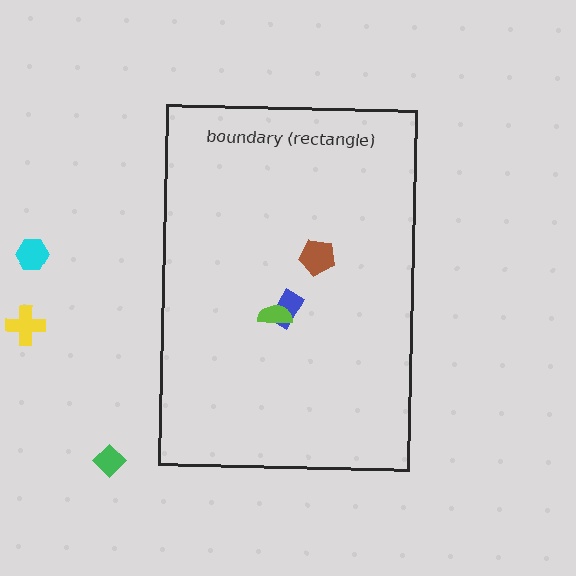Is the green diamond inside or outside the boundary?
Outside.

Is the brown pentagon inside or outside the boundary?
Inside.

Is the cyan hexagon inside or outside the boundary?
Outside.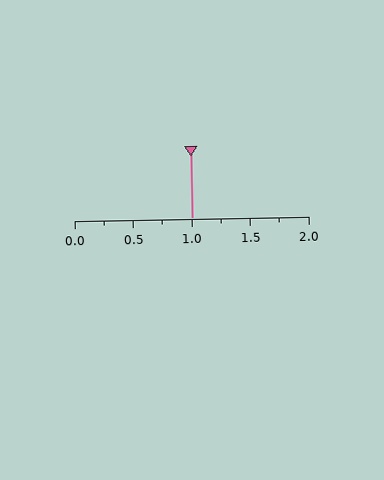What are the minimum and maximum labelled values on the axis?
The axis runs from 0.0 to 2.0.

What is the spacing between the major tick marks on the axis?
The major ticks are spaced 0.5 apart.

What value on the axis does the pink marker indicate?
The marker indicates approximately 1.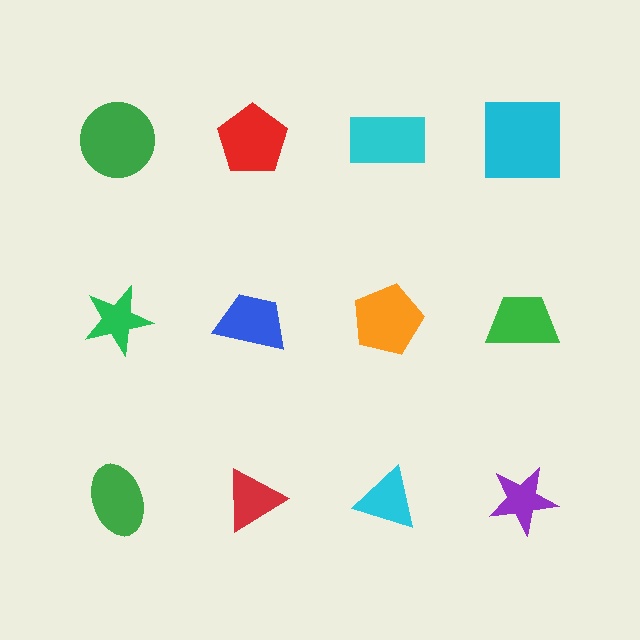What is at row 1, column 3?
A cyan rectangle.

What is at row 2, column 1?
A green star.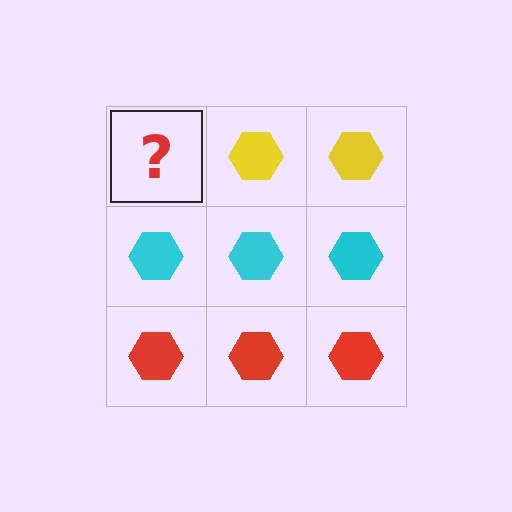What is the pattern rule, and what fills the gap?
The rule is that each row has a consistent color. The gap should be filled with a yellow hexagon.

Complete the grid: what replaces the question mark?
The question mark should be replaced with a yellow hexagon.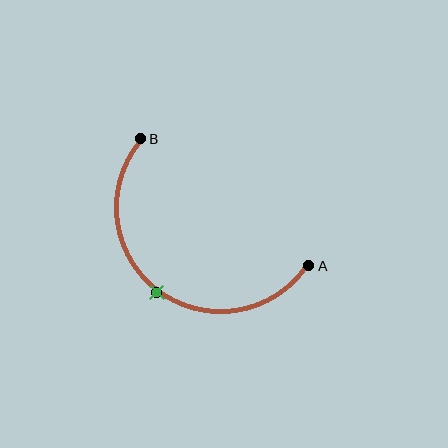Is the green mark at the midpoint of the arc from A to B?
Yes. The green mark lies on the arc at equal arc-length from both A and B — it is the arc midpoint.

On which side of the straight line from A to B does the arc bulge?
The arc bulges below and to the left of the straight line connecting A and B.